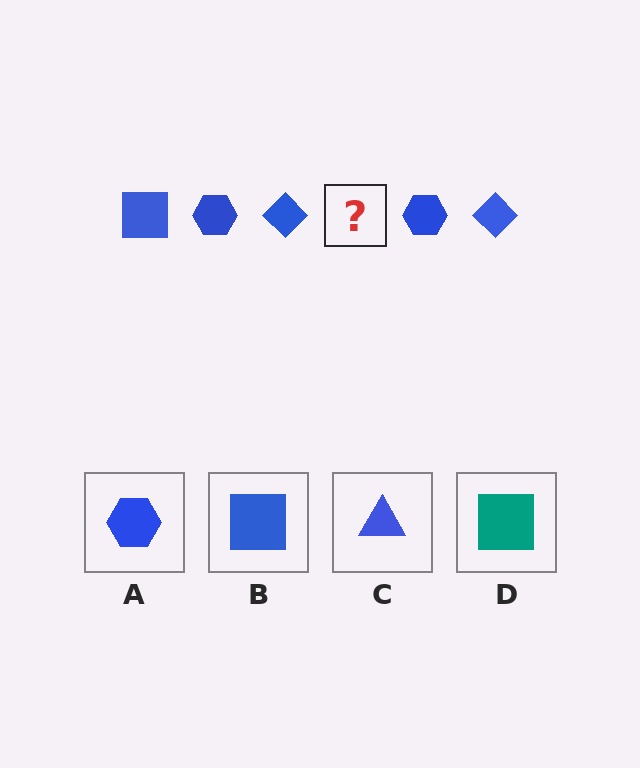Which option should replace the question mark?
Option B.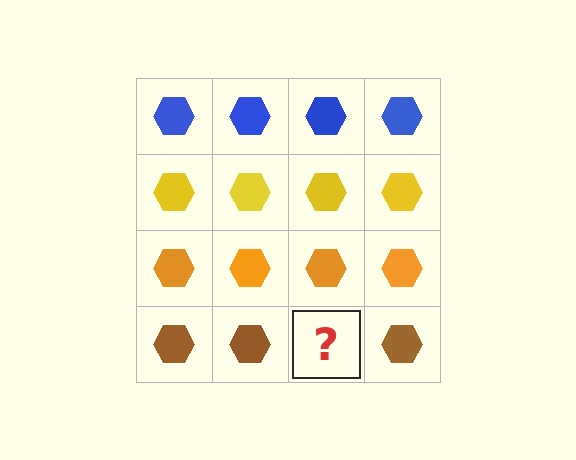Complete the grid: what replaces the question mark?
The question mark should be replaced with a brown hexagon.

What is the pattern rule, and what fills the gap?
The rule is that each row has a consistent color. The gap should be filled with a brown hexagon.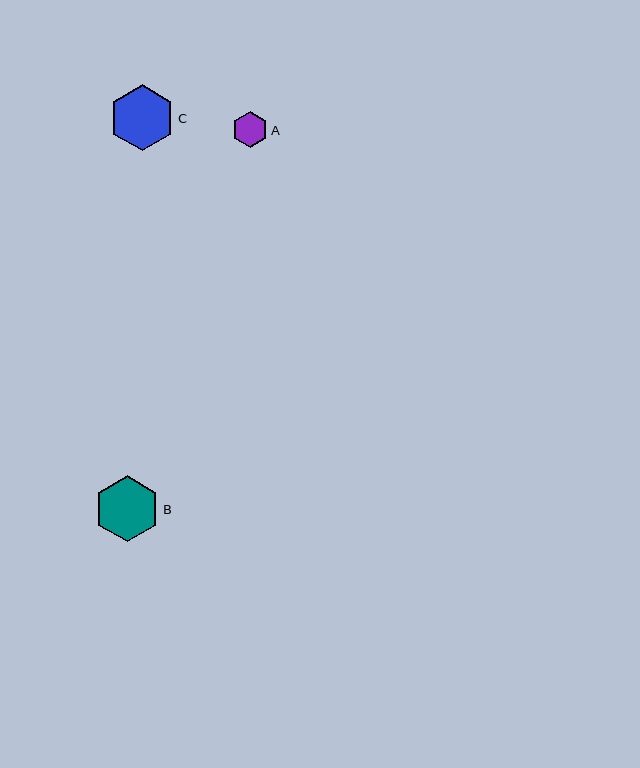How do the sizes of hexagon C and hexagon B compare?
Hexagon C and hexagon B are approximately the same size.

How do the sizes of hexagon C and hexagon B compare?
Hexagon C and hexagon B are approximately the same size.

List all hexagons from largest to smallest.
From largest to smallest: C, B, A.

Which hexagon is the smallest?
Hexagon A is the smallest with a size of approximately 36 pixels.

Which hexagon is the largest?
Hexagon C is the largest with a size of approximately 66 pixels.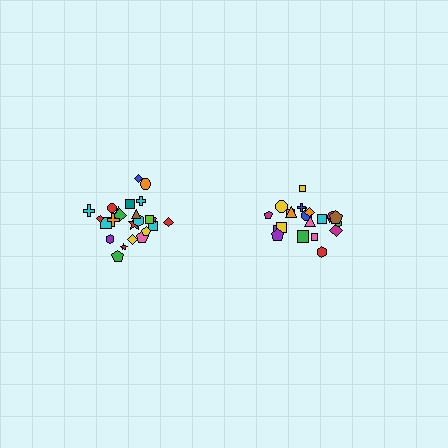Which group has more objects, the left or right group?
The left group.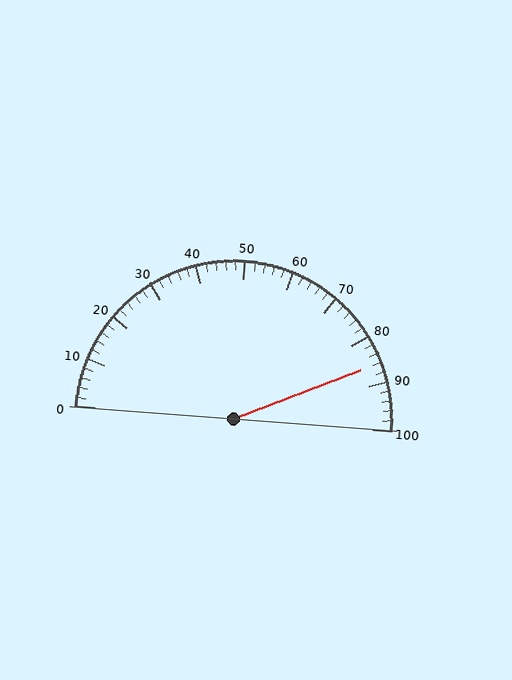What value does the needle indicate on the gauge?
The needle indicates approximately 86.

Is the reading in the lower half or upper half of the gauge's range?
The reading is in the upper half of the range (0 to 100).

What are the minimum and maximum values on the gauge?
The gauge ranges from 0 to 100.